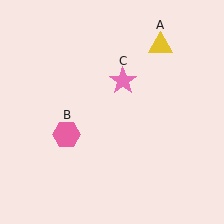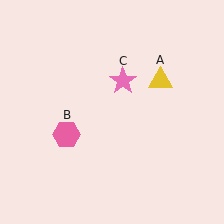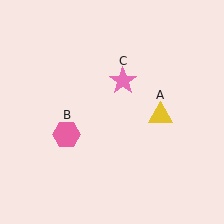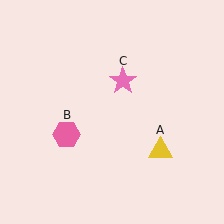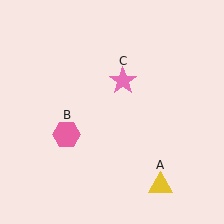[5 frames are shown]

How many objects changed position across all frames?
1 object changed position: yellow triangle (object A).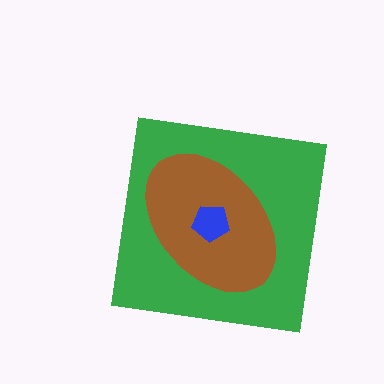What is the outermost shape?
The green square.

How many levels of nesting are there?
3.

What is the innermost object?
The blue pentagon.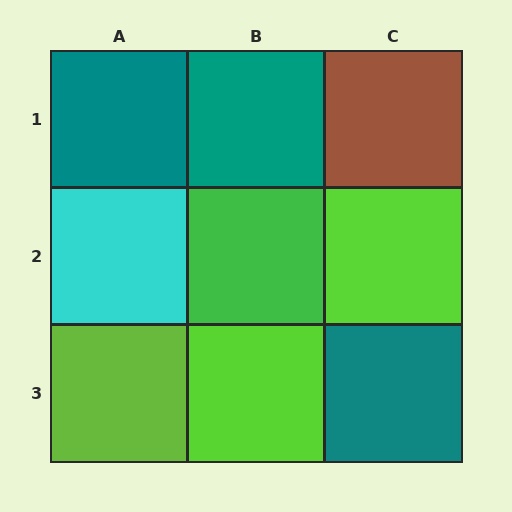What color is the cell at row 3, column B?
Lime.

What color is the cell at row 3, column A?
Lime.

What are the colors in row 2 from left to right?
Cyan, green, lime.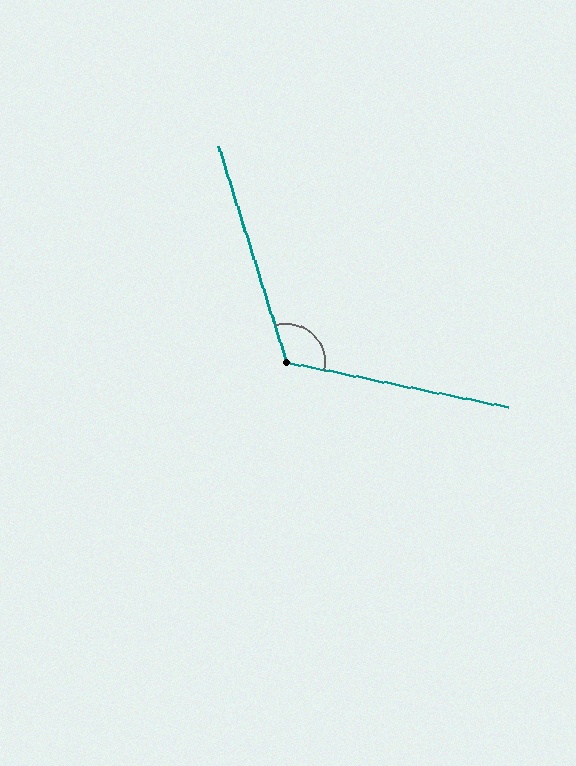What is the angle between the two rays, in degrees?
Approximately 119 degrees.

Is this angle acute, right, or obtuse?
It is obtuse.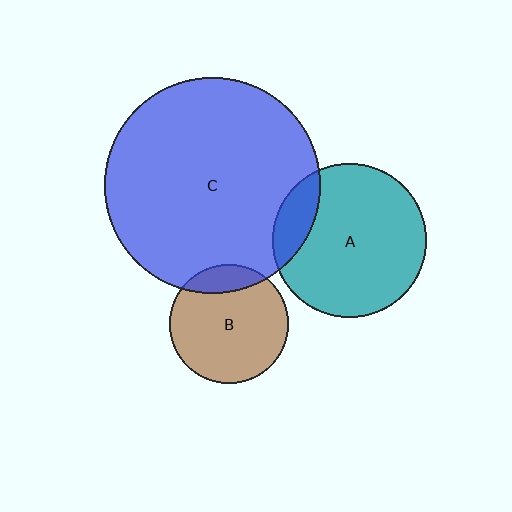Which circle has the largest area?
Circle C (blue).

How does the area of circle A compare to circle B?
Approximately 1.7 times.